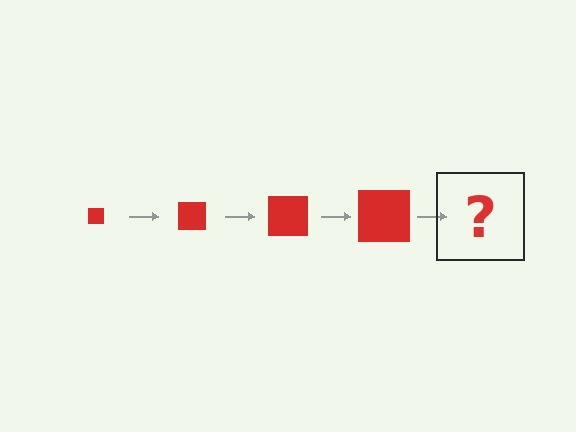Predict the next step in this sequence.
The next step is a red square, larger than the previous one.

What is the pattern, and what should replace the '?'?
The pattern is that the square gets progressively larger each step. The '?' should be a red square, larger than the previous one.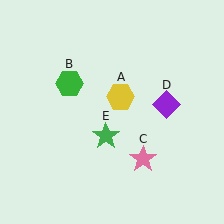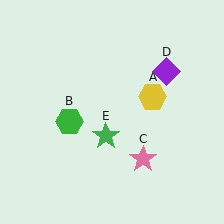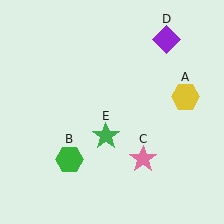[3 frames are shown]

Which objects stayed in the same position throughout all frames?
Pink star (object C) and green star (object E) remained stationary.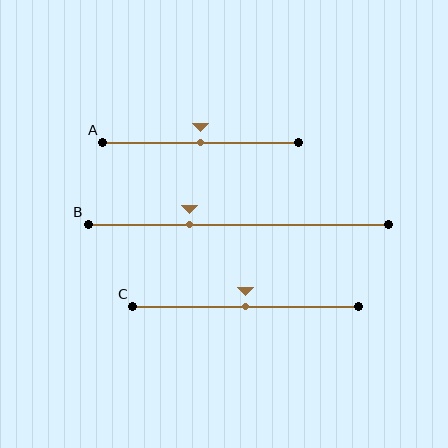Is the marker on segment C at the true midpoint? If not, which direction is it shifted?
Yes, the marker on segment C is at the true midpoint.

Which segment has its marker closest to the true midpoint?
Segment A has its marker closest to the true midpoint.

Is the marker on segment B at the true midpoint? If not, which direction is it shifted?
No, the marker on segment B is shifted to the left by about 16% of the segment length.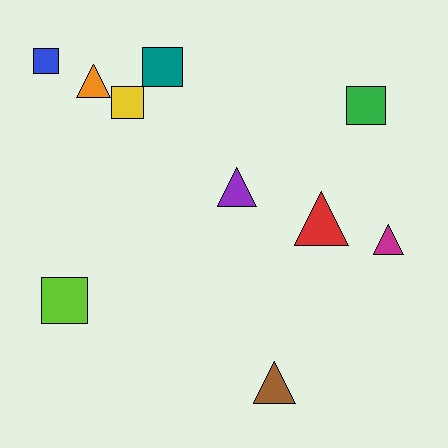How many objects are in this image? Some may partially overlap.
There are 10 objects.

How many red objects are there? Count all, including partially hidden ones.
There is 1 red object.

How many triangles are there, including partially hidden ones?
There are 5 triangles.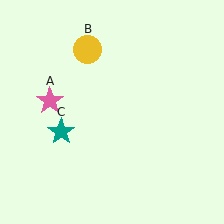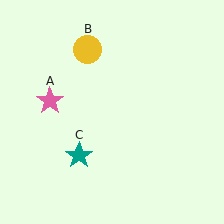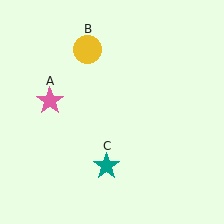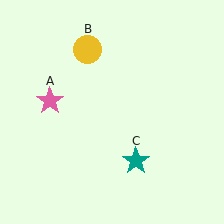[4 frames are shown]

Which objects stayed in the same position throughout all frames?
Pink star (object A) and yellow circle (object B) remained stationary.